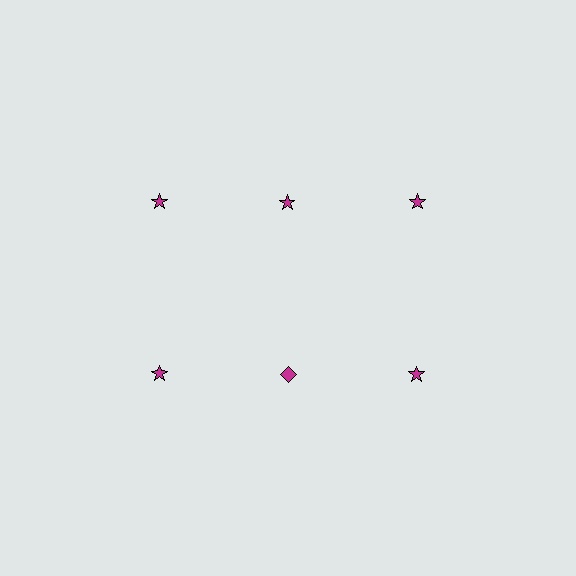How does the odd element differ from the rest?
It has a different shape: diamond instead of star.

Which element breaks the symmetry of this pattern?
The magenta diamond in the second row, second from left column breaks the symmetry. All other shapes are magenta stars.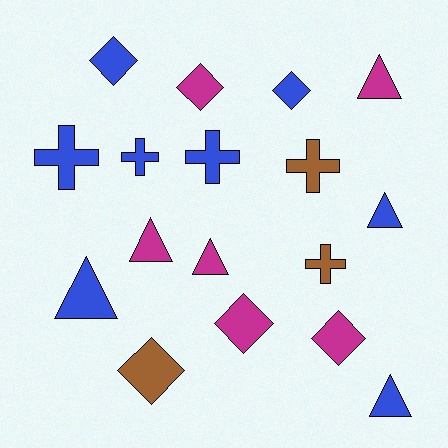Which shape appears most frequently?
Triangle, with 6 objects.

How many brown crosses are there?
There are 2 brown crosses.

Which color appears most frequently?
Blue, with 8 objects.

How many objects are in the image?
There are 17 objects.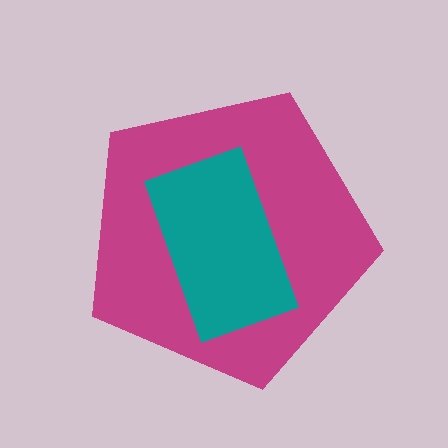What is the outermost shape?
The magenta pentagon.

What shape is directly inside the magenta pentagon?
The teal rectangle.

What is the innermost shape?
The teal rectangle.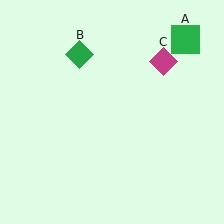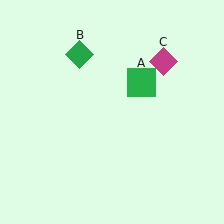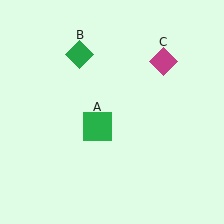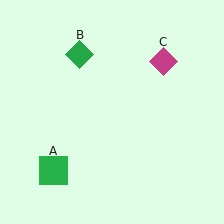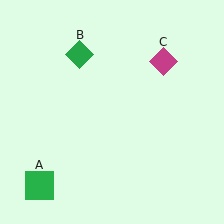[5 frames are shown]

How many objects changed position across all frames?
1 object changed position: green square (object A).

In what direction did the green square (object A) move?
The green square (object A) moved down and to the left.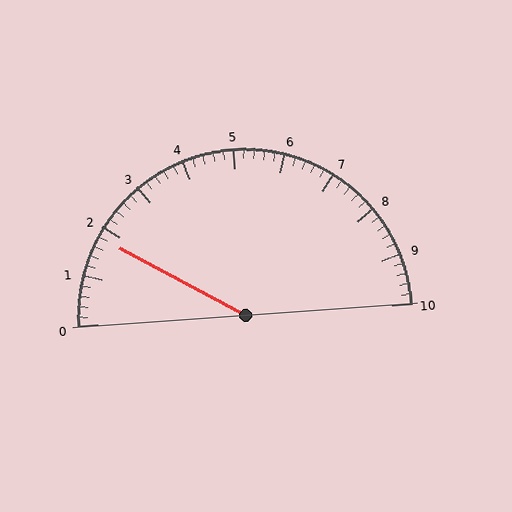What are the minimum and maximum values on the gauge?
The gauge ranges from 0 to 10.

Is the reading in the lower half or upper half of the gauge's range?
The reading is in the lower half of the range (0 to 10).